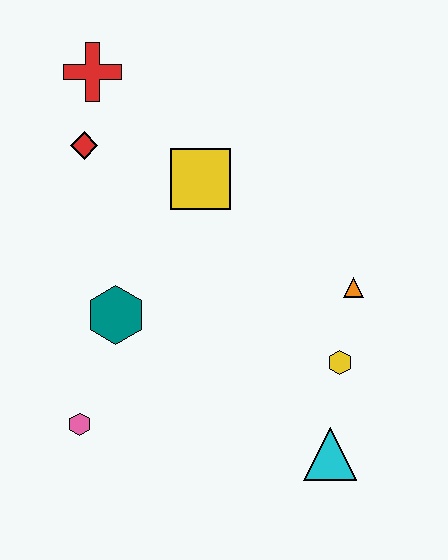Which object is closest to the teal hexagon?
The pink hexagon is closest to the teal hexagon.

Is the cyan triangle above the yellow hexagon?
No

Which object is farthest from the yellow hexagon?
The red cross is farthest from the yellow hexagon.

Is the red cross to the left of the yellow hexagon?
Yes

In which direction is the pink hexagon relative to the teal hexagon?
The pink hexagon is below the teal hexagon.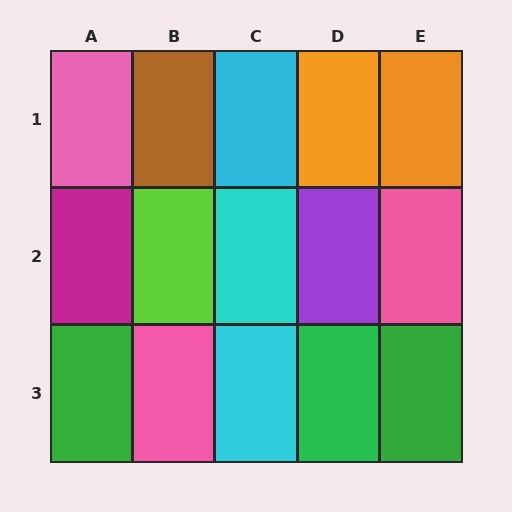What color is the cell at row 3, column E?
Green.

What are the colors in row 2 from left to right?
Magenta, lime, cyan, purple, pink.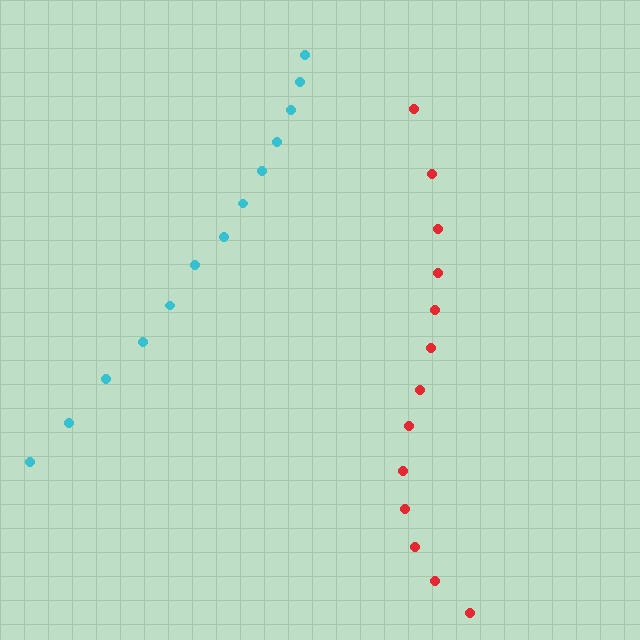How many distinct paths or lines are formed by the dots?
There are 2 distinct paths.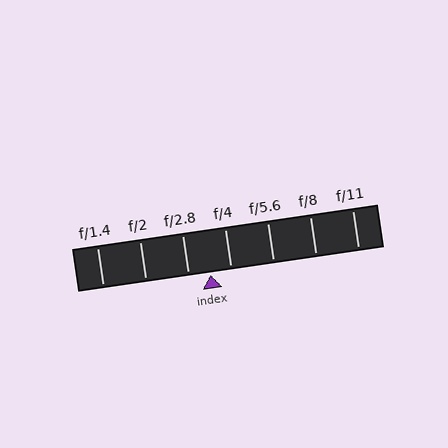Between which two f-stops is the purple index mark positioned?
The index mark is between f/2.8 and f/4.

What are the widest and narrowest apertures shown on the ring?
The widest aperture shown is f/1.4 and the narrowest is f/11.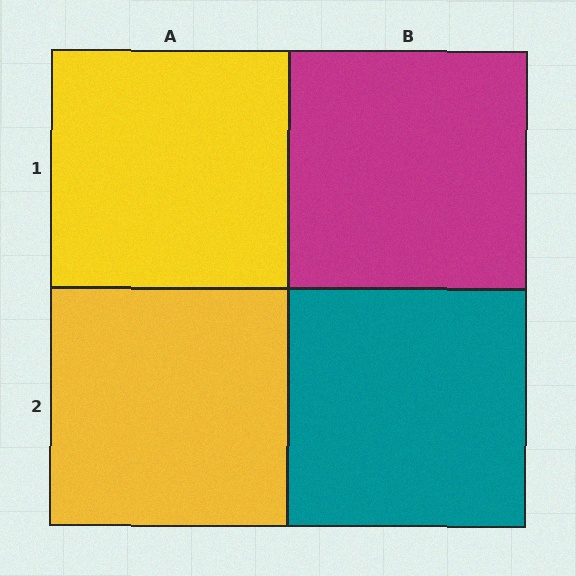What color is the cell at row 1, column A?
Yellow.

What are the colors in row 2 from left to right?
Yellow, teal.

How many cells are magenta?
1 cell is magenta.